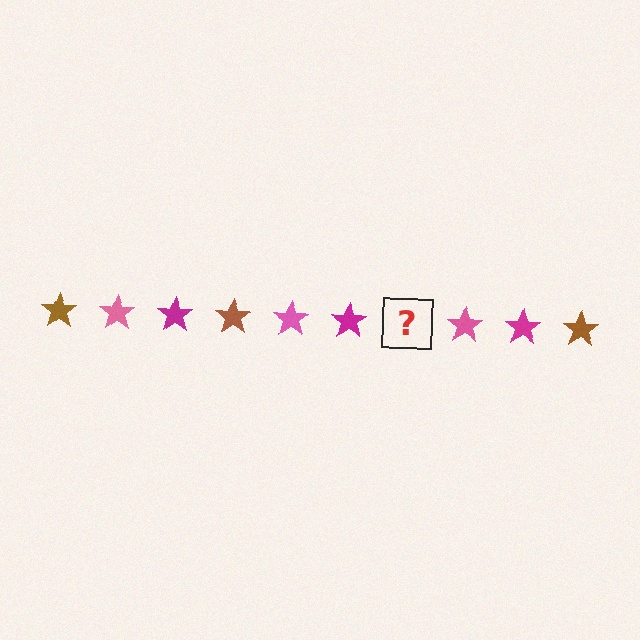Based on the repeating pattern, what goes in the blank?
The blank should be a brown star.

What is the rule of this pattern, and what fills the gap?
The rule is that the pattern cycles through brown, pink, magenta stars. The gap should be filled with a brown star.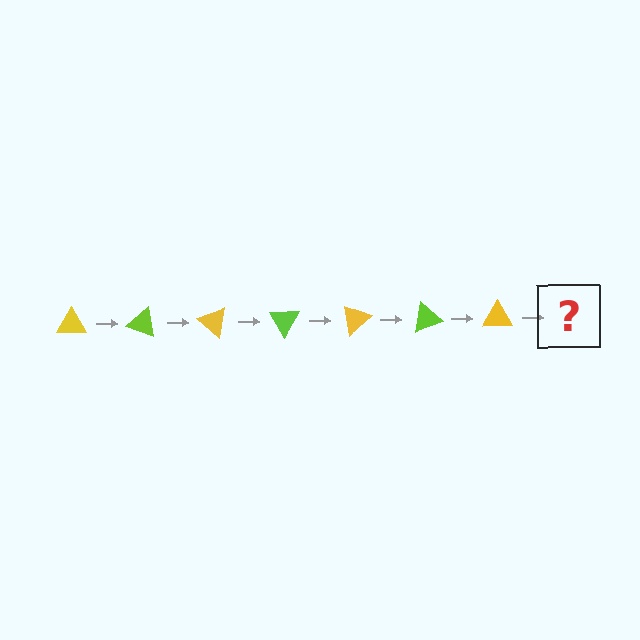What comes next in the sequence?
The next element should be a lime triangle, rotated 140 degrees from the start.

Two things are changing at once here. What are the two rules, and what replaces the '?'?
The two rules are that it rotates 20 degrees each step and the color cycles through yellow and lime. The '?' should be a lime triangle, rotated 140 degrees from the start.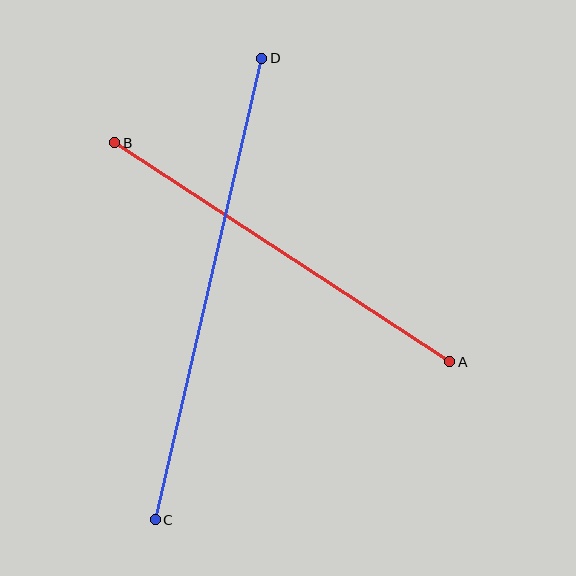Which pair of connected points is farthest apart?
Points C and D are farthest apart.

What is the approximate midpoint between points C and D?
The midpoint is at approximately (208, 289) pixels.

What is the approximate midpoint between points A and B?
The midpoint is at approximately (282, 252) pixels.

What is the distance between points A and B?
The distance is approximately 400 pixels.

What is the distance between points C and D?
The distance is approximately 474 pixels.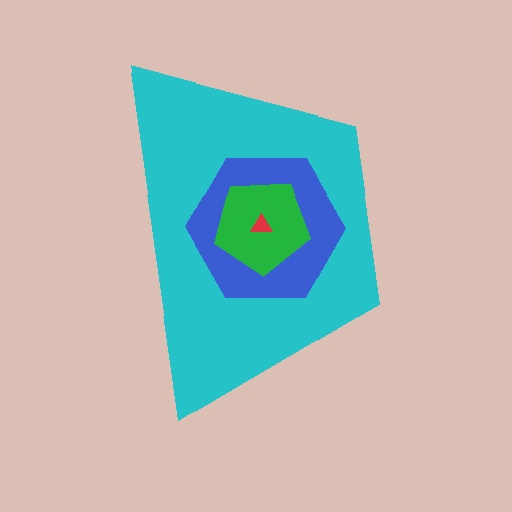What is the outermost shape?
The cyan trapezoid.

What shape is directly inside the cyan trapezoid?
The blue hexagon.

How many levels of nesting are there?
4.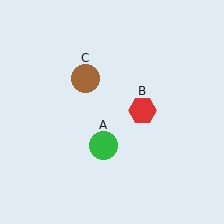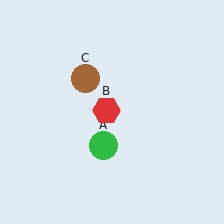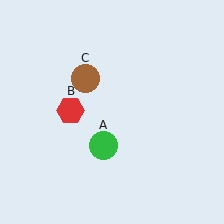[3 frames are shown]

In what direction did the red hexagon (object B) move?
The red hexagon (object B) moved left.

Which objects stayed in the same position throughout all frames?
Green circle (object A) and brown circle (object C) remained stationary.